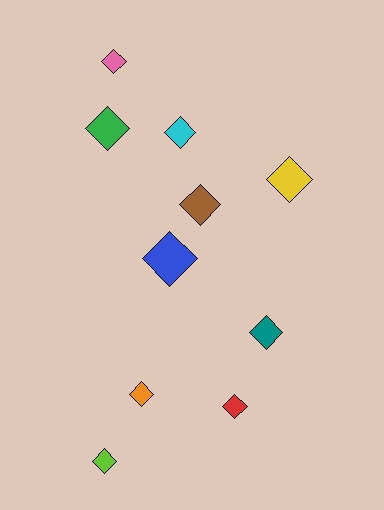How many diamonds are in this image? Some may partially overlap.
There are 10 diamonds.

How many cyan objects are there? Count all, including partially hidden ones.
There is 1 cyan object.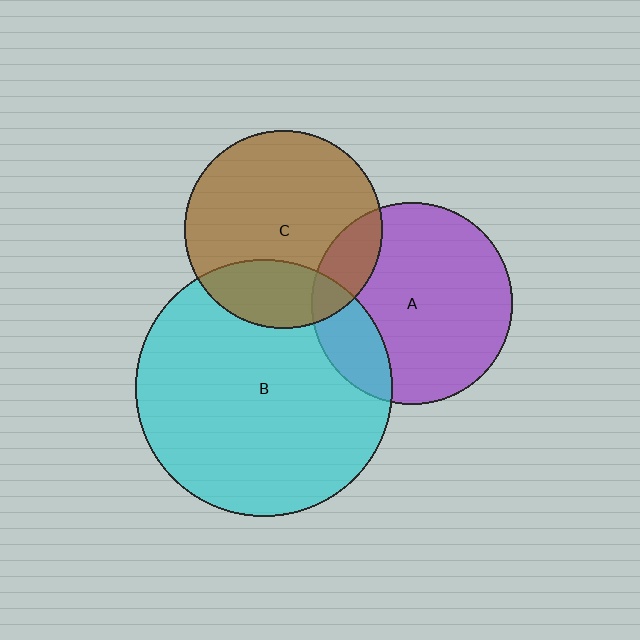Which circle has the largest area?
Circle B (cyan).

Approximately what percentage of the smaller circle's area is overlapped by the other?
Approximately 25%.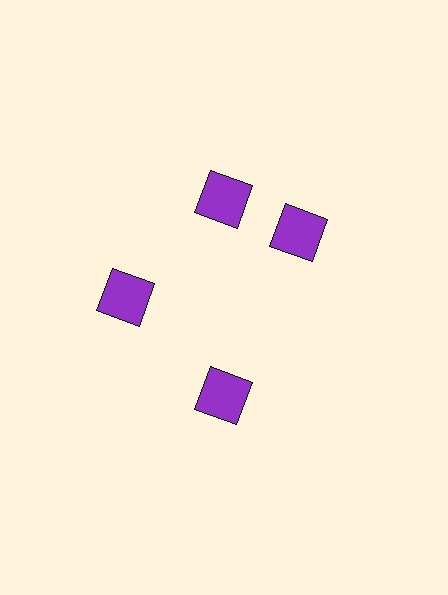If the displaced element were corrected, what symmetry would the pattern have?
It would have 4-fold rotational symmetry — the pattern would map onto itself every 90 degrees.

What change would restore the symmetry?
The symmetry would be restored by rotating it back into even spacing with its neighbors so that all 4 squares sit at equal angles and equal distance from the center.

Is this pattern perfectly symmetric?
No. The 4 purple squares are arranged in a ring, but one element near the 3 o'clock position is rotated out of alignment along the ring, breaking the 4-fold rotational symmetry.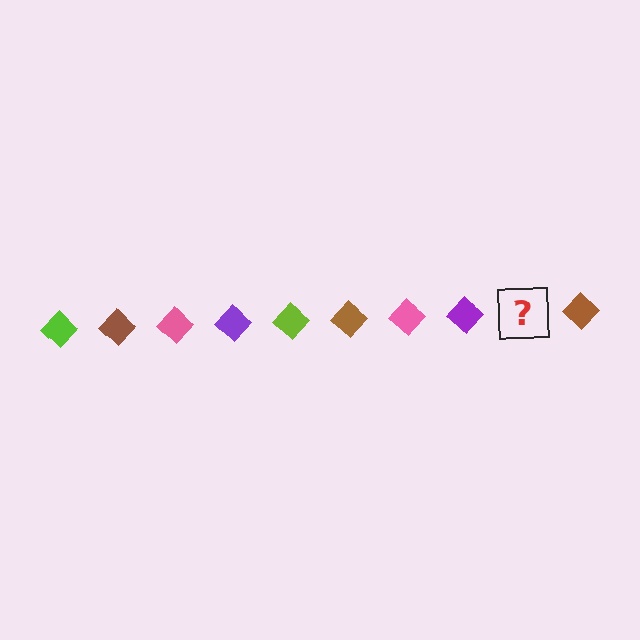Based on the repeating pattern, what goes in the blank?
The blank should be a lime diamond.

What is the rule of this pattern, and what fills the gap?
The rule is that the pattern cycles through lime, brown, pink, purple diamonds. The gap should be filled with a lime diamond.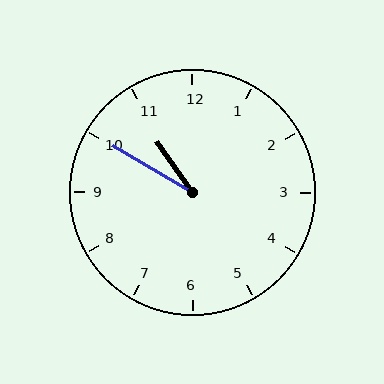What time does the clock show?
10:50.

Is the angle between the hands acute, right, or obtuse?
It is acute.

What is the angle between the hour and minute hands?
Approximately 25 degrees.